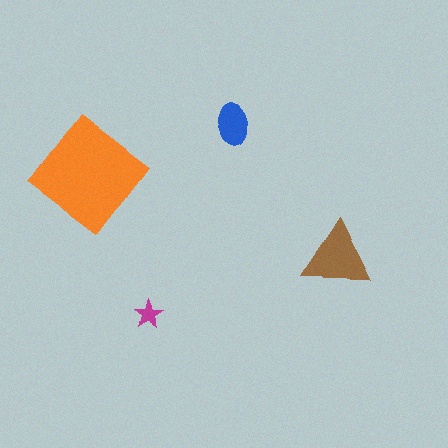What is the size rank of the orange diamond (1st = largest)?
1st.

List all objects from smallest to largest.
The magenta star, the blue ellipse, the brown triangle, the orange diamond.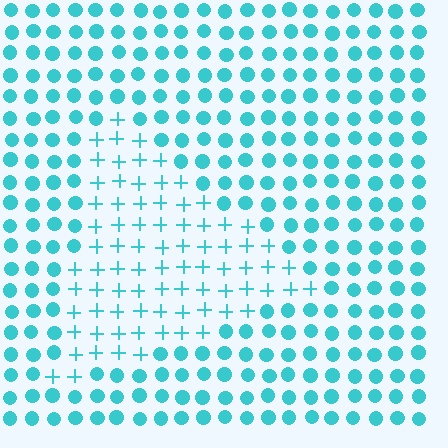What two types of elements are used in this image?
The image uses plus signs inside the triangle region and circles outside it.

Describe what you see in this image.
The image is filled with small cyan elements arranged in a uniform grid. A triangle-shaped region contains plus signs, while the surrounding area contains circles. The boundary is defined purely by the change in element shape.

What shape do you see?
I see a triangle.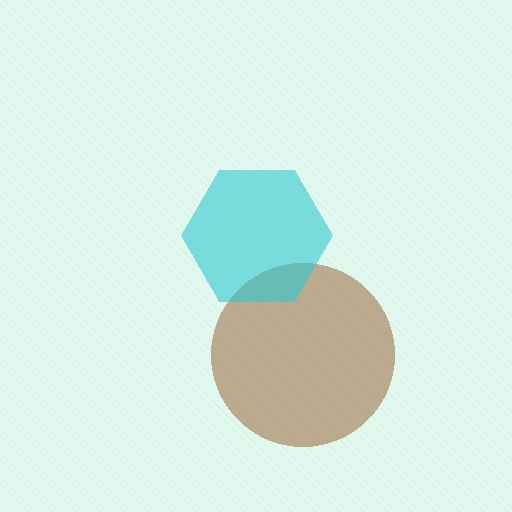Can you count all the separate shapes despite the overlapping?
Yes, there are 2 separate shapes.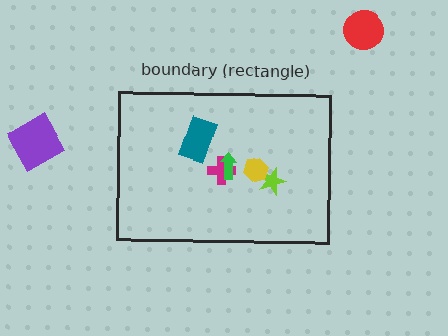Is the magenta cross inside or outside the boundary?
Inside.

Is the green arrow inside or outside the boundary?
Inside.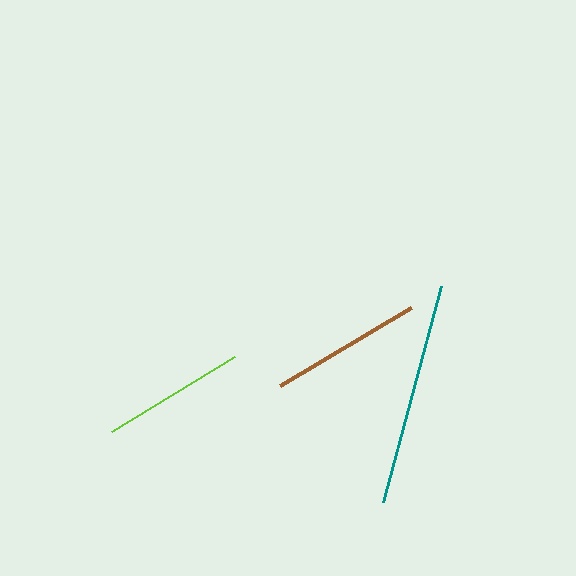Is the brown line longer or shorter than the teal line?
The teal line is longer than the brown line.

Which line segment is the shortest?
The lime line is the shortest at approximately 144 pixels.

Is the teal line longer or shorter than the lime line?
The teal line is longer than the lime line.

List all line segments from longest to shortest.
From longest to shortest: teal, brown, lime.